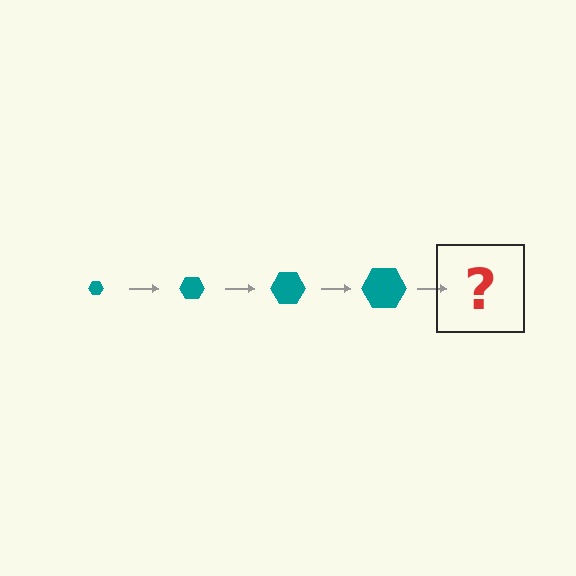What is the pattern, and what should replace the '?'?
The pattern is that the hexagon gets progressively larger each step. The '?' should be a teal hexagon, larger than the previous one.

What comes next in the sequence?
The next element should be a teal hexagon, larger than the previous one.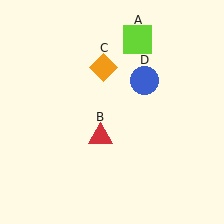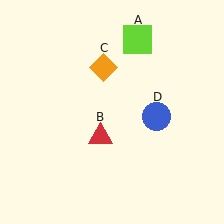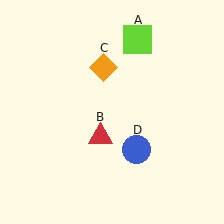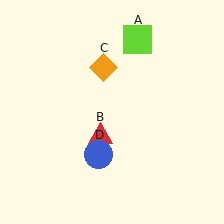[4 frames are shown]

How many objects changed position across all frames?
1 object changed position: blue circle (object D).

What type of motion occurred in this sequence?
The blue circle (object D) rotated clockwise around the center of the scene.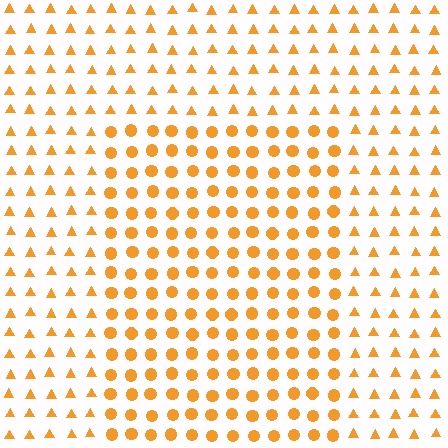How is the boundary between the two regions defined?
The boundary is defined by a change in element shape: circles inside vs. triangles outside. All elements share the same color and spacing.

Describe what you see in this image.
The image is filled with small orange elements arranged in a uniform grid. A rectangle-shaped region contains circles, while the surrounding area contains triangles. The boundary is defined purely by the change in element shape.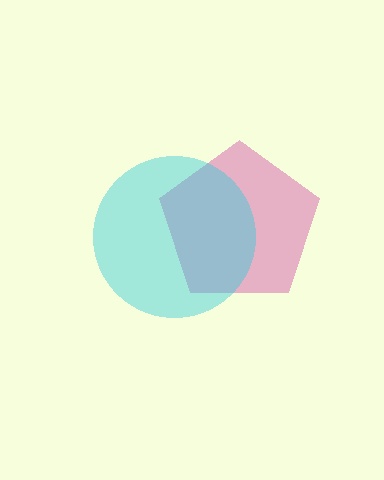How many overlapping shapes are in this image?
There are 2 overlapping shapes in the image.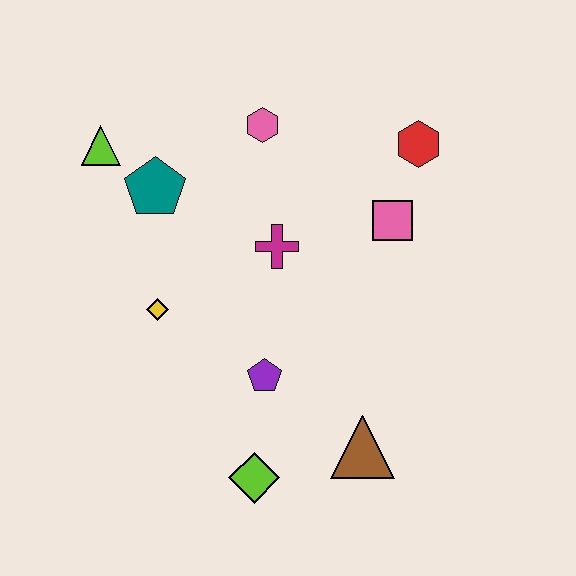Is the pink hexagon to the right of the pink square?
No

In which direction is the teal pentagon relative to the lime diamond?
The teal pentagon is above the lime diamond.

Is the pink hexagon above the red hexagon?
Yes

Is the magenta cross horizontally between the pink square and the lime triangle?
Yes